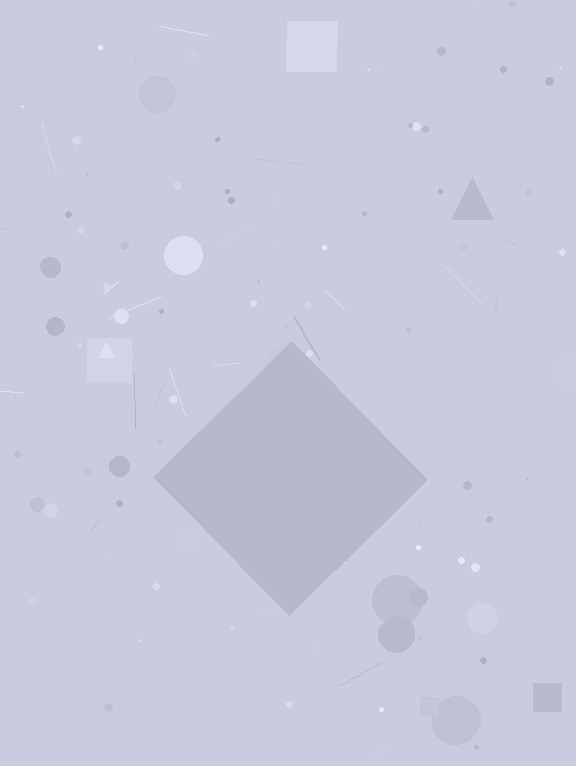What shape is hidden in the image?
A diamond is hidden in the image.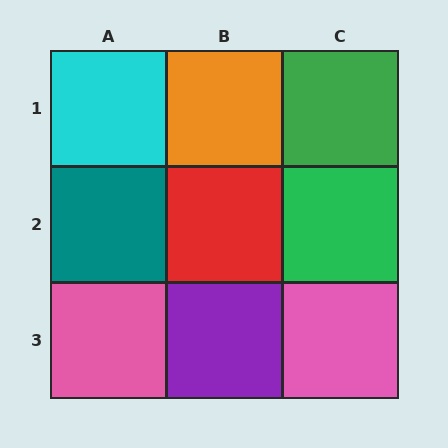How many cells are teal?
1 cell is teal.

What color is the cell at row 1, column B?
Orange.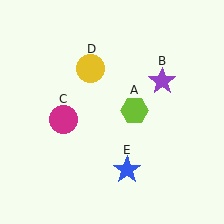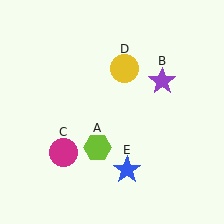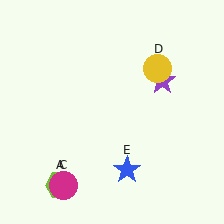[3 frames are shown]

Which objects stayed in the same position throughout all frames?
Purple star (object B) and blue star (object E) remained stationary.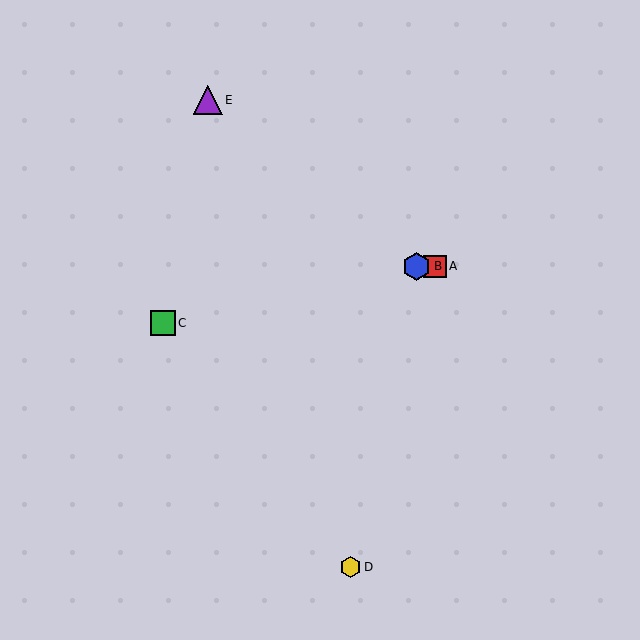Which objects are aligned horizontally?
Objects A, B are aligned horizontally.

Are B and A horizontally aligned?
Yes, both are at y≈266.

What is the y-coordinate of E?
Object E is at y≈100.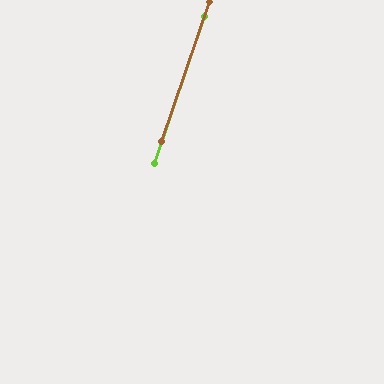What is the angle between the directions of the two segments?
Approximately 0 degrees.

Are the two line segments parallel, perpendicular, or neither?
Parallel — their directions differ by only 0.1°.